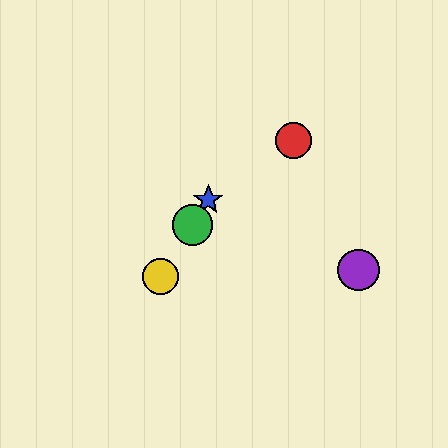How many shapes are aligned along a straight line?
3 shapes (the blue star, the green circle, the yellow circle) are aligned along a straight line.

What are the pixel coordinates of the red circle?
The red circle is at (293, 141).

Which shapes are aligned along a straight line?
The blue star, the green circle, the yellow circle are aligned along a straight line.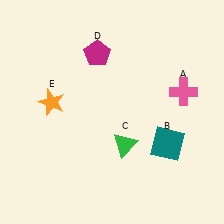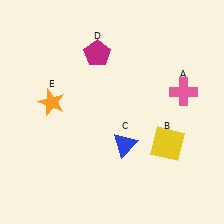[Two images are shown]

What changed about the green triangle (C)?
In Image 1, C is green. In Image 2, it changed to blue.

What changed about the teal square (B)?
In Image 1, B is teal. In Image 2, it changed to yellow.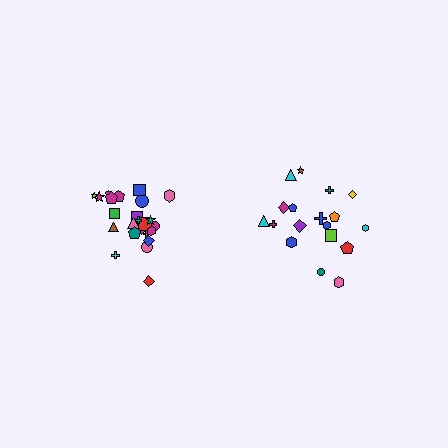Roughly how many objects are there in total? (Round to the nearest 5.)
Roughly 45 objects in total.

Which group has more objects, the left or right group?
The left group.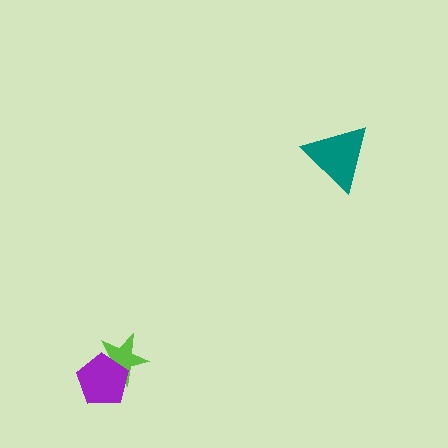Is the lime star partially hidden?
Yes, it is partially covered by another shape.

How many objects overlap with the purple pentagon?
1 object overlaps with the purple pentagon.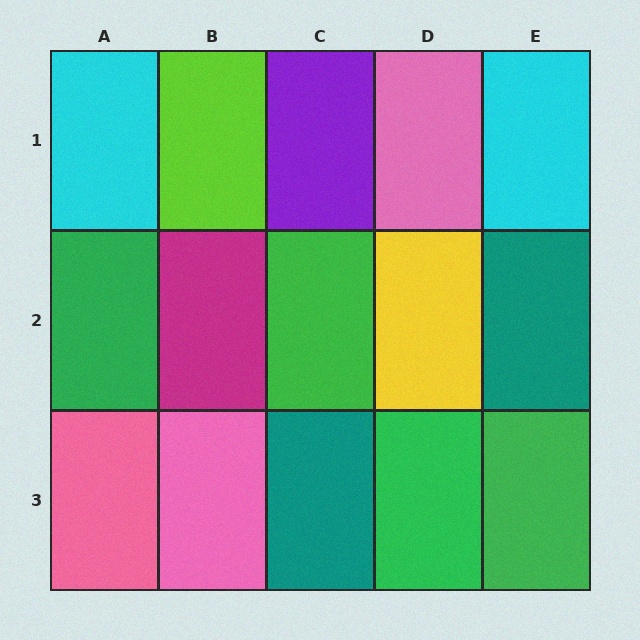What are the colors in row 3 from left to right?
Pink, pink, teal, green, green.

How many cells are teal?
2 cells are teal.